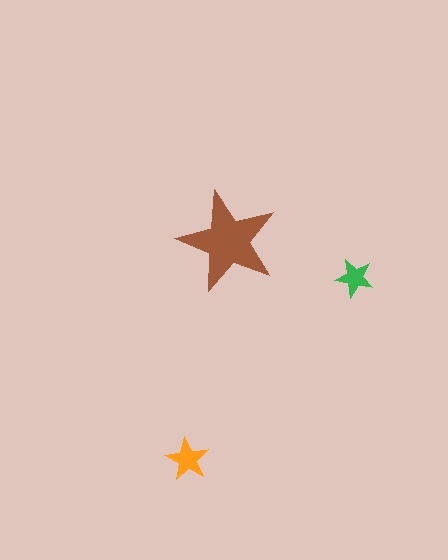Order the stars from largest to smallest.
the brown one, the orange one, the green one.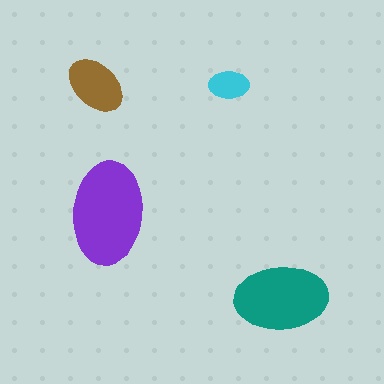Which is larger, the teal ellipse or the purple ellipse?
The purple one.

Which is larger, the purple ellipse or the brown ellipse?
The purple one.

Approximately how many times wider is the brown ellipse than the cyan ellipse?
About 1.5 times wider.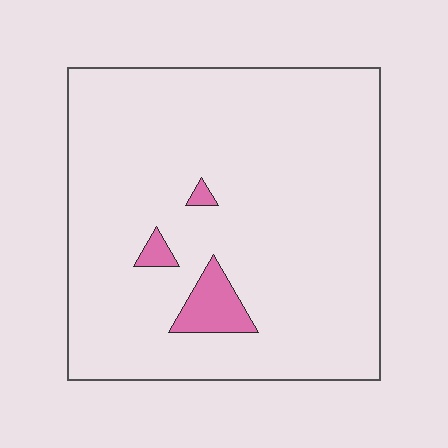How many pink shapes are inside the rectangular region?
3.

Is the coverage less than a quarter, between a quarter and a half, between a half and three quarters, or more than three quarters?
Less than a quarter.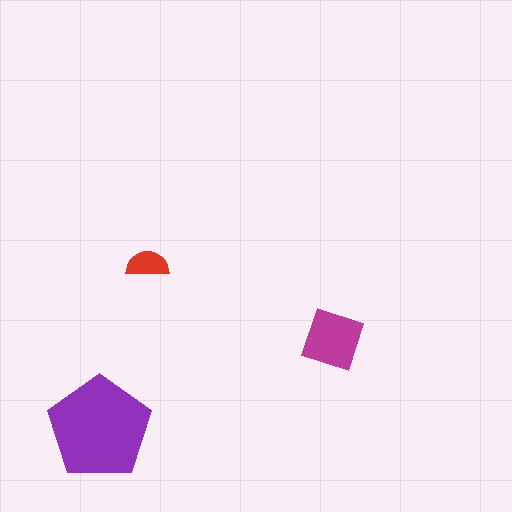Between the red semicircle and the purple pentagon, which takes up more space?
The purple pentagon.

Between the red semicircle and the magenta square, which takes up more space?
The magenta square.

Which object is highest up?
The red semicircle is topmost.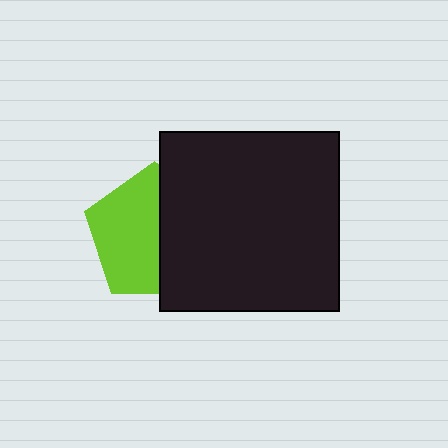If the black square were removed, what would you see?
You would see the complete lime pentagon.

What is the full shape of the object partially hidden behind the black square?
The partially hidden object is a lime pentagon.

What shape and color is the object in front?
The object in front is a black square.